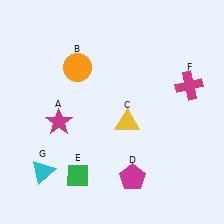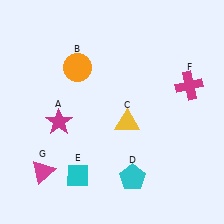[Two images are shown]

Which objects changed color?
D changed from magenta to cyan. E changed from green to cyan. G changed from cyan to magenta.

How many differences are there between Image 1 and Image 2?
There are 3 differences between the two images.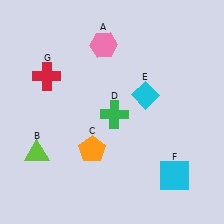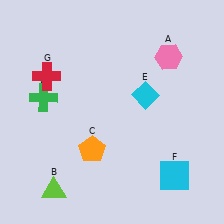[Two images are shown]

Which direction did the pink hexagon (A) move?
The pink hexagon (A) moved right.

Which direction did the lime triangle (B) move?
The lime triangle (B) moved down.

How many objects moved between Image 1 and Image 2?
3 objects moved between the two images.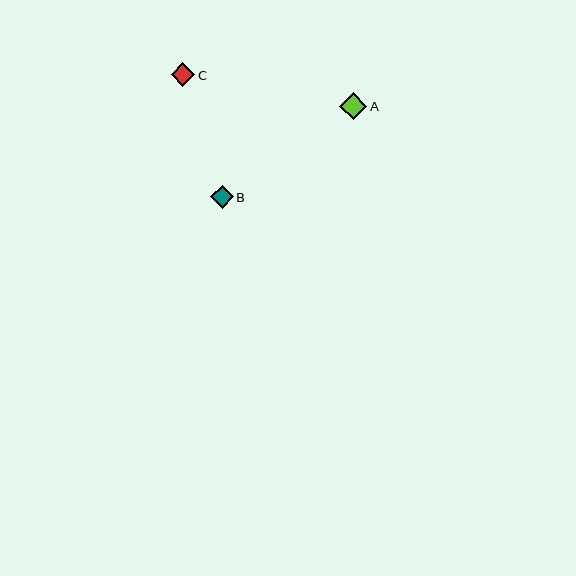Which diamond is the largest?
Diamond A is the largest with a size of approximately 27 pixels.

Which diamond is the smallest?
Diamond B is the smallest with a size of approximately 22 pixels.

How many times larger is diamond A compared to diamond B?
Diamond A is approximately 1.2 times the size of diamond B.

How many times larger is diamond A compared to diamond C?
Diamond A is approximately 1.1 times the size of diamond C.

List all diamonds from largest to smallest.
From largest to smallest: A, C, B.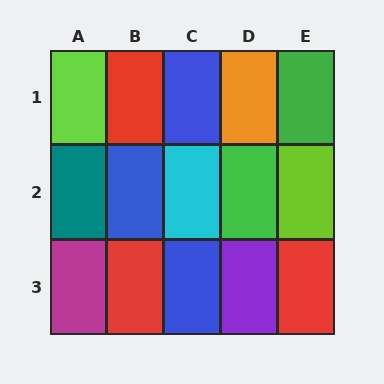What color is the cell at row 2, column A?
Teal.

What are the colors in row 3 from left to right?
Magenta, red, blue, purple, red.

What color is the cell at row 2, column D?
Green.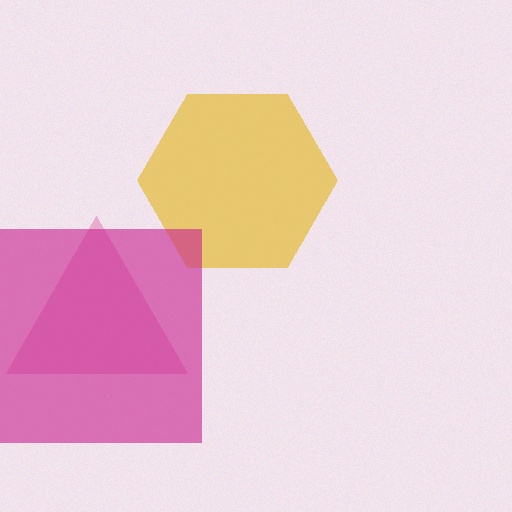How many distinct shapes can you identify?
There are 3 distinct shapes: a yellow hexagon, a pink triangle, a magenta square.